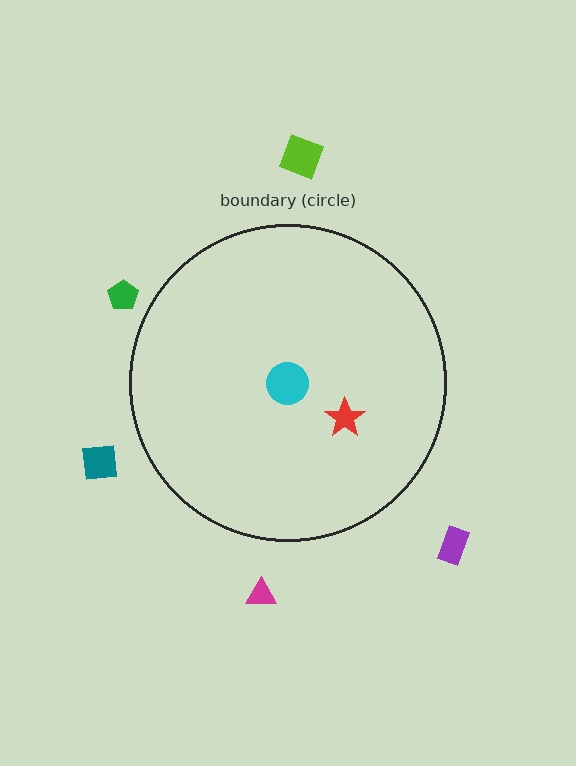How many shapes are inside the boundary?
2 inside, 5 outside.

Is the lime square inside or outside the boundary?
Outside.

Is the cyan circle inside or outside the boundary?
Inside.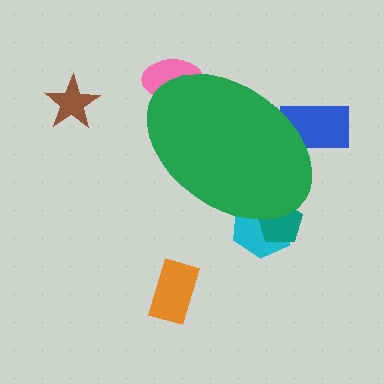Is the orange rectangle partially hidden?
No, the orange rectangle is fully visible.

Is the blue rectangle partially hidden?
Yes, the blue rectangle is partially hidden behind the green ellipse.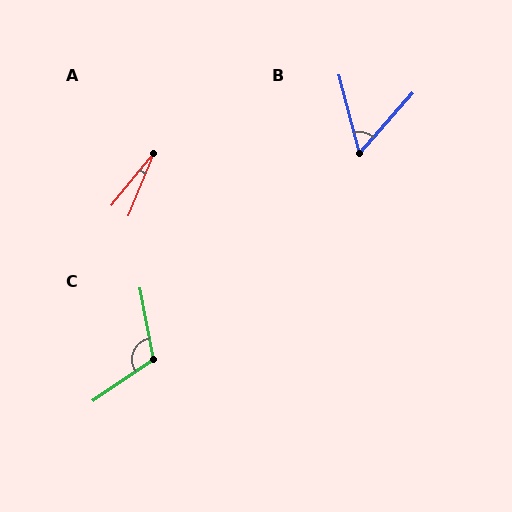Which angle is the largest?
C, at approximately 115 degrees.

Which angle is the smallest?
A, at approximately 17 degrees.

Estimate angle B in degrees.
Approximately 56 degrees.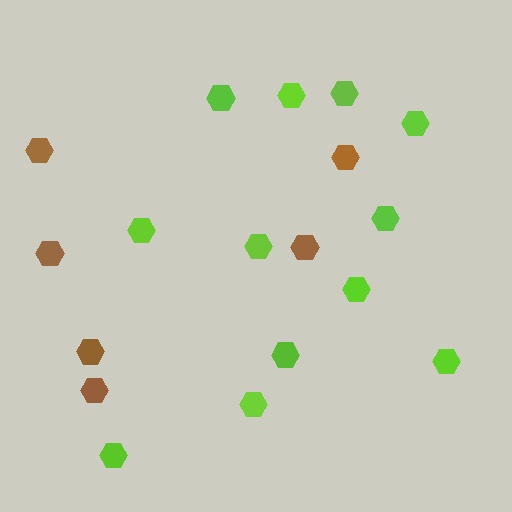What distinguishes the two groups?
There are 2 groups: one group of brown hexagons (6) and one group of lime hexagons (12).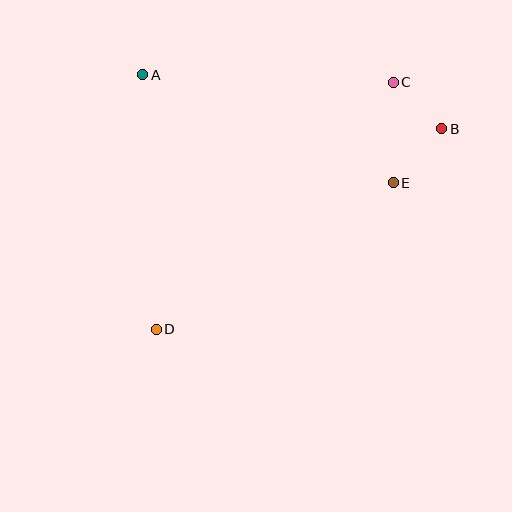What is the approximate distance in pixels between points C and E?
The distance between C and E is approximately 101 pixels.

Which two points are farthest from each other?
Points B and D are farthest from each other.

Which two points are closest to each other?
Points B and C are closest to each other.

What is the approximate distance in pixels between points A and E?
The distance between A and E is approximately 273 pixels.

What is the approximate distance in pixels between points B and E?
The distance between B and E is approximately 73 pixels.